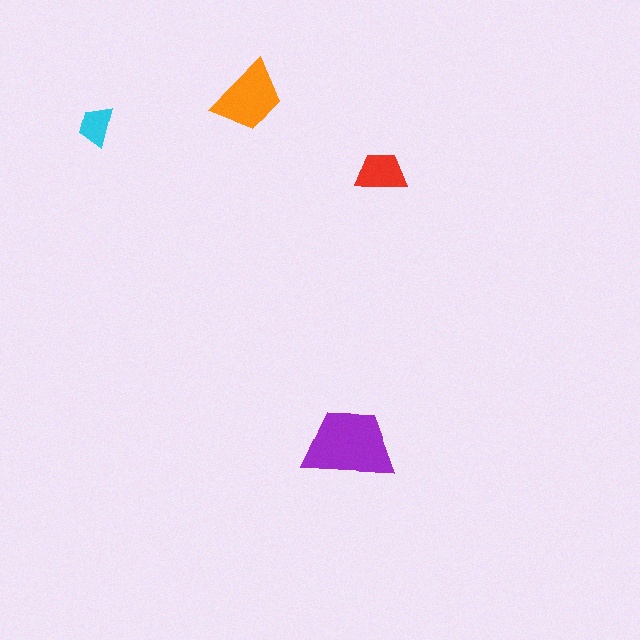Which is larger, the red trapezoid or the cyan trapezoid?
The red one.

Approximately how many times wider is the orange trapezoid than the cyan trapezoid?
About 2 times wider.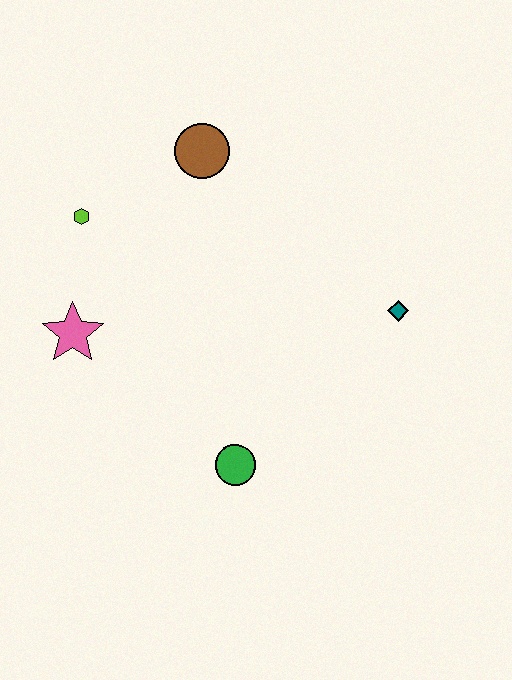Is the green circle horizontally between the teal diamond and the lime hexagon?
Yes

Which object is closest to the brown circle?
The lime hexagon is closest to the brown circle.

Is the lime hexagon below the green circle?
No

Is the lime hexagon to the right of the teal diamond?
No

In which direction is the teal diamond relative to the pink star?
The teal diamond is to the right of the pink star.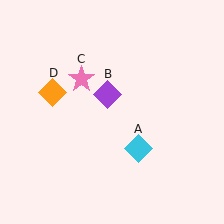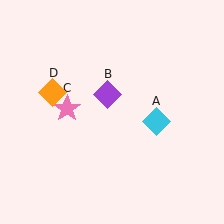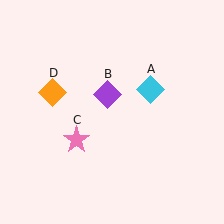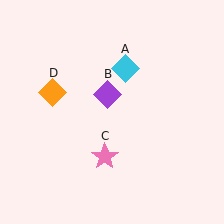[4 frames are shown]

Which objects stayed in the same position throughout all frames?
Purple diamond (object B) and orange diamond (object D) remained stationary.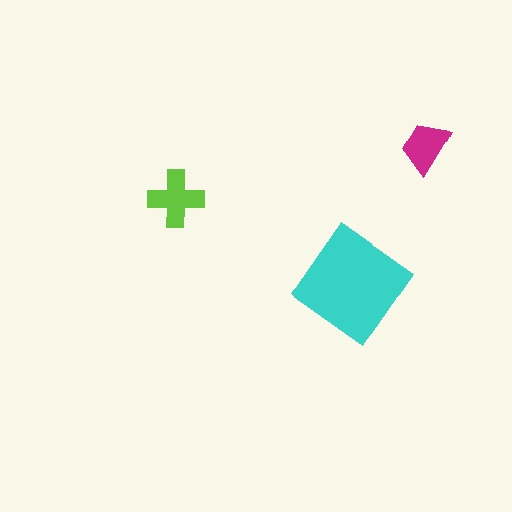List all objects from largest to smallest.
The cyan diamond, the lime cross, the magenta trapezoid.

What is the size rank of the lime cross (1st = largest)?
2nd.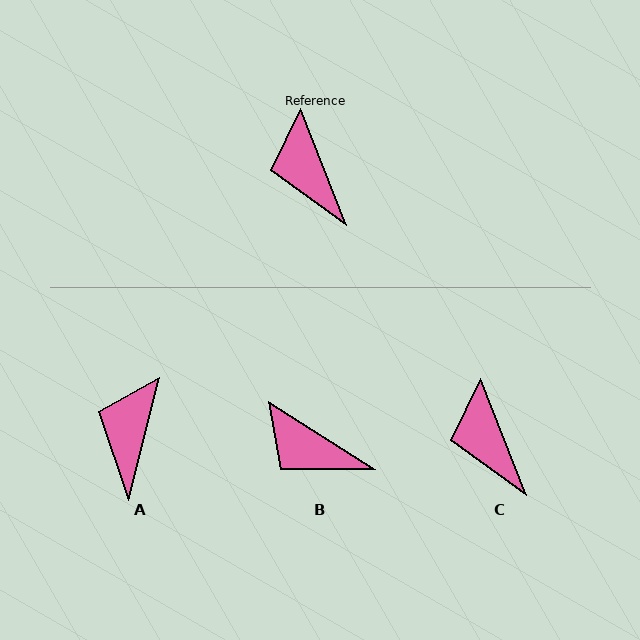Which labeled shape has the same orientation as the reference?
C.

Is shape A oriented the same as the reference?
No, it is off by about 36 degrees.